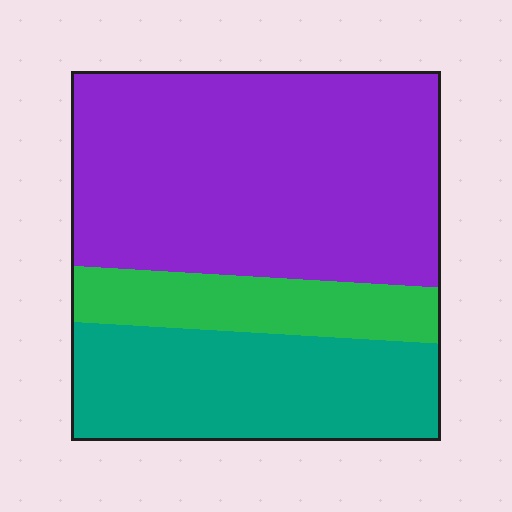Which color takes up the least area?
Green, at roughly 15%.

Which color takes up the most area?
Purple, at roughly 55%.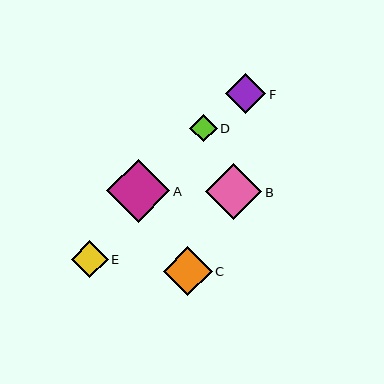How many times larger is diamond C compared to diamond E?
Diamond C is approximately 1.3 times the size of diamond E.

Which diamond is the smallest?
Diamond D is the smallest with a size of approximately 27 pixels.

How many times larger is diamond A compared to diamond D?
Diamond A is approximately 2.3 times the size of diamond D.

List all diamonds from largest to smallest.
From largest to smallest: A, B, C, F, E, D.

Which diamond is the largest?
Diamond A is the largest with a size of approximately 63 pixels.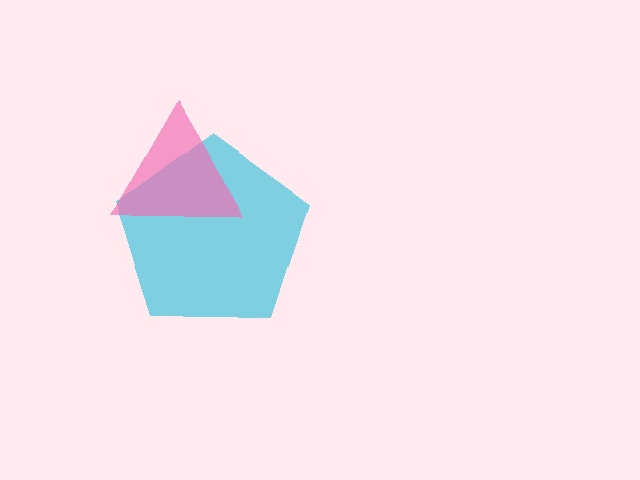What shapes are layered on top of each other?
The layered shapes are: a cyan pentagon, a pink triangle.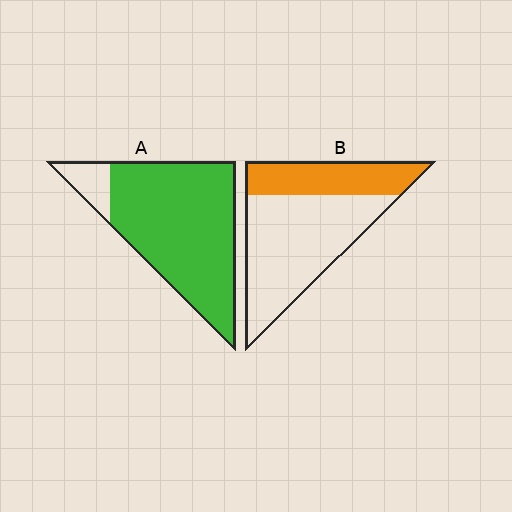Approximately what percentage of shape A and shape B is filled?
A is approximately 90% and B is approximately 35%.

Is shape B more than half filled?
No.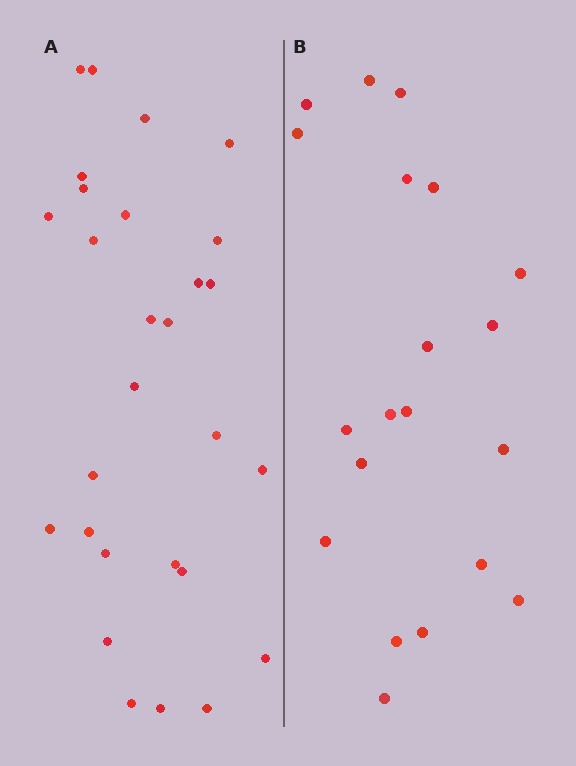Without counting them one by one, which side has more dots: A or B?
Region A (the left region) has more dots.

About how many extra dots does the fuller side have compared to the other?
Region A has roughly 8 or so more dots than region B.